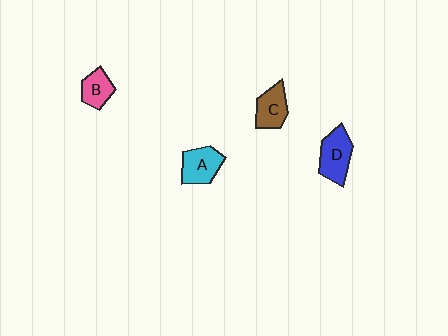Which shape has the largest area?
Shape D (blue).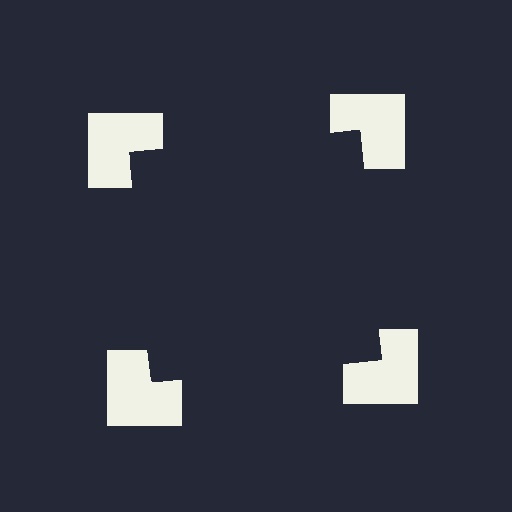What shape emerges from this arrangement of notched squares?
An illusory square — its edges are inferred from the aligned wedge cuts in the notched squares, not physically drawn.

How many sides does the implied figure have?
4 sides.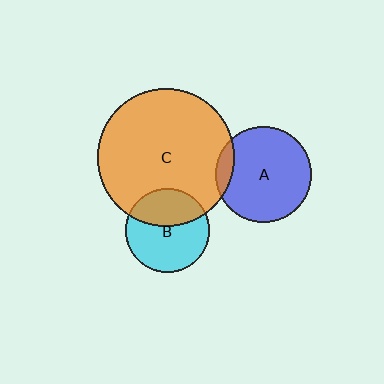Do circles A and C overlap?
Yes.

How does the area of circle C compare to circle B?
Approximately 2.7 times.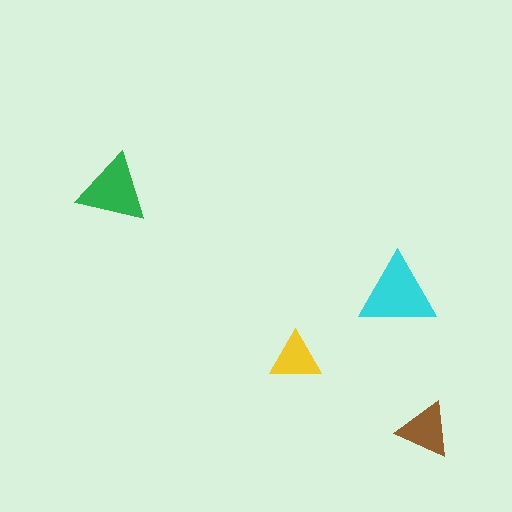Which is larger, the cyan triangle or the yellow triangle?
The cyan one.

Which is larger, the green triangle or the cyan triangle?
The cyan one.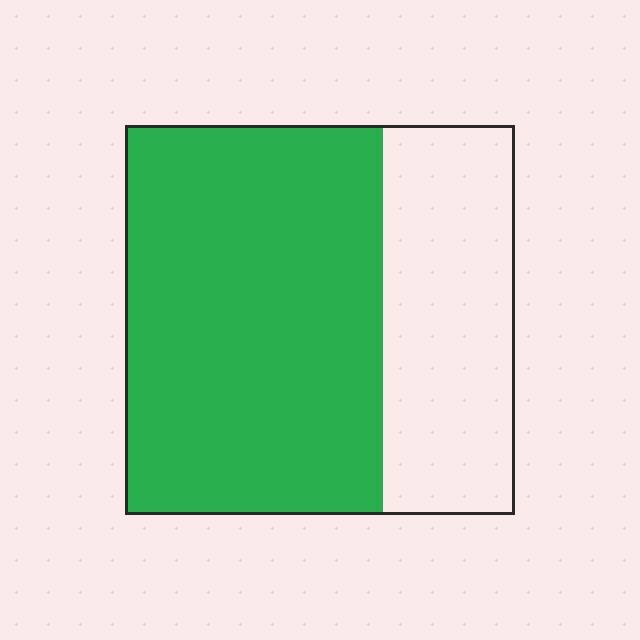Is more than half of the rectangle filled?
Yes.